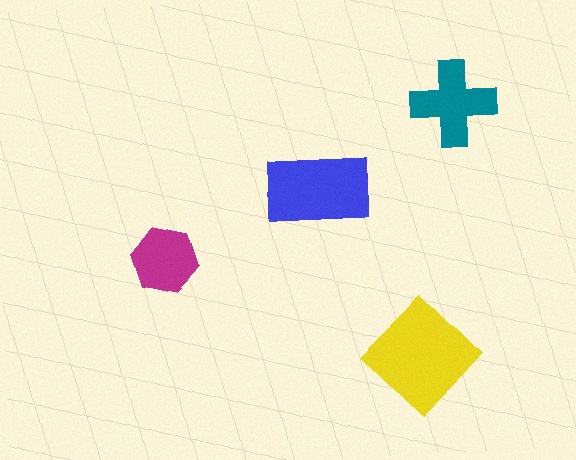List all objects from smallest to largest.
The magenta hexagon, the teal cross, the blue rectangle, the yellow diamond.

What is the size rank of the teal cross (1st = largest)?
3rd.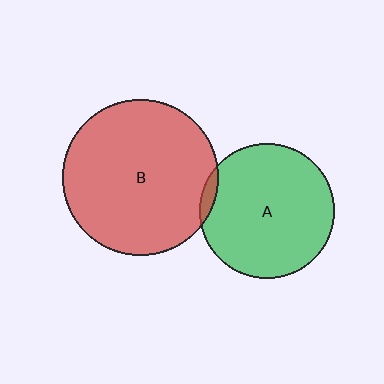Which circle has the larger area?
Circle B (red).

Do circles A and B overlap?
Yes.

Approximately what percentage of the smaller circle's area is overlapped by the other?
Approximately 5%.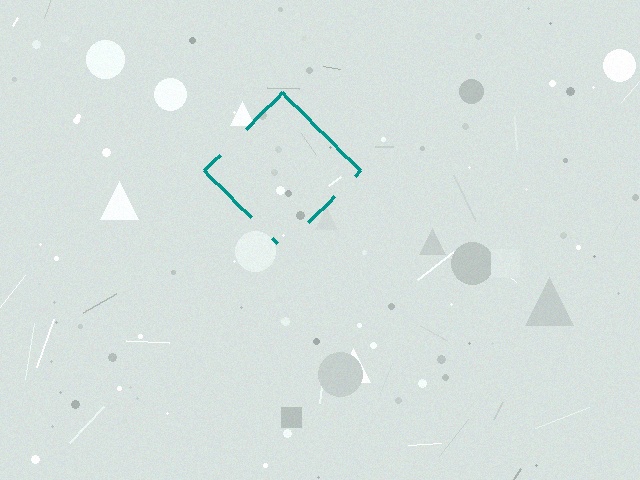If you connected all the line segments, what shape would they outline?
They would outline a diamond.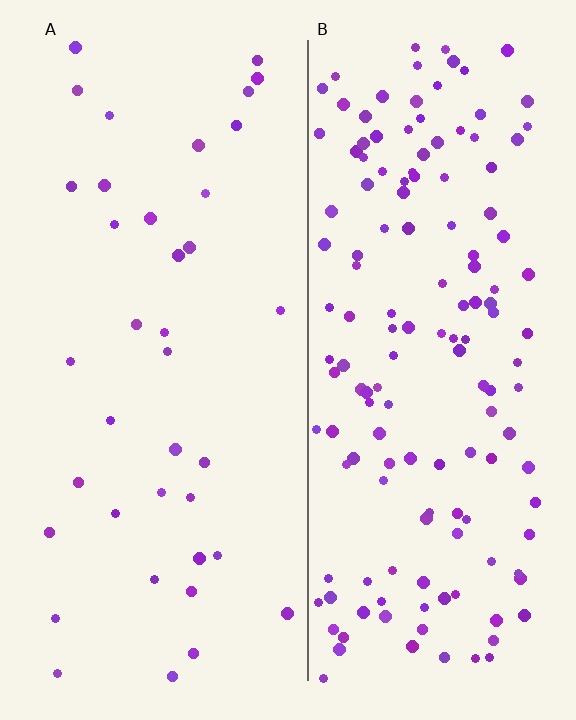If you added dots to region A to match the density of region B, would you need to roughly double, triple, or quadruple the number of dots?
Approximately quadruple.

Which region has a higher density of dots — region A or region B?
B (the right).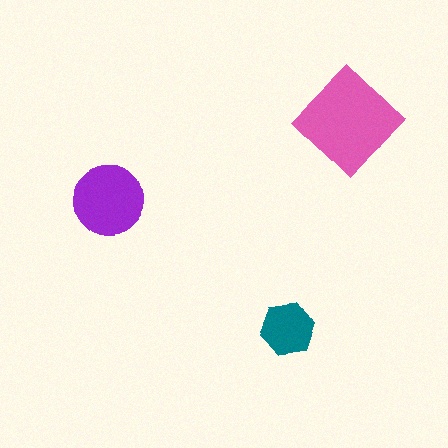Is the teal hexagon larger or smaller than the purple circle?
Smaller.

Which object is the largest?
The pink diamond.